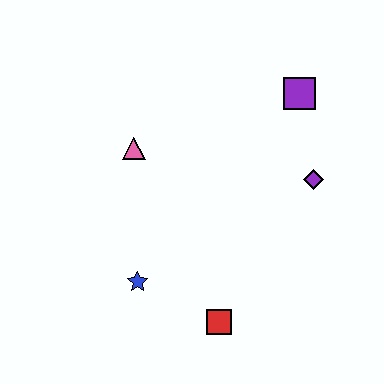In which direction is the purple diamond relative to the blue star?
The purple diamond is to the right of the blue star.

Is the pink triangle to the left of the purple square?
Yes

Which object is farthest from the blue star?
The purple square is farthest from the blue star.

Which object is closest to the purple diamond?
The purple square is closest to the purple diamond.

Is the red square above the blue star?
No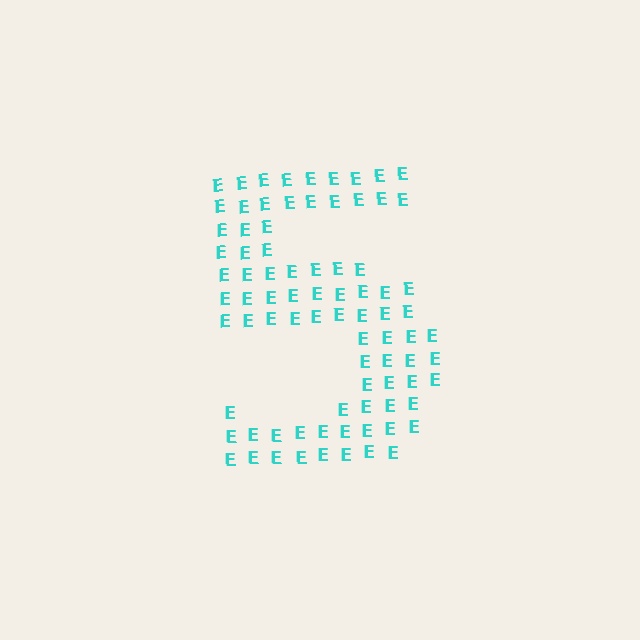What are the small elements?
The small elements are letter E's.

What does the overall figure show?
The overall figure shows the digit 5.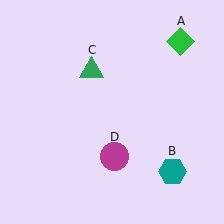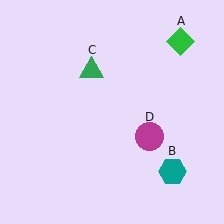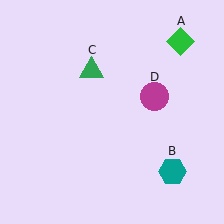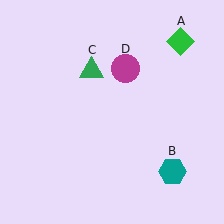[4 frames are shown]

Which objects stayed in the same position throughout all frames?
Green diamond (object A) and teal hexagon (object B) and green triangle (object C) remained stationary.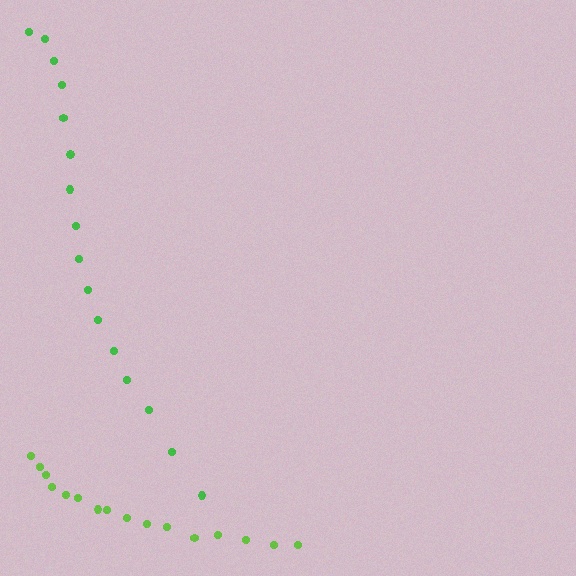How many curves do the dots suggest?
There are 2 distinct paths.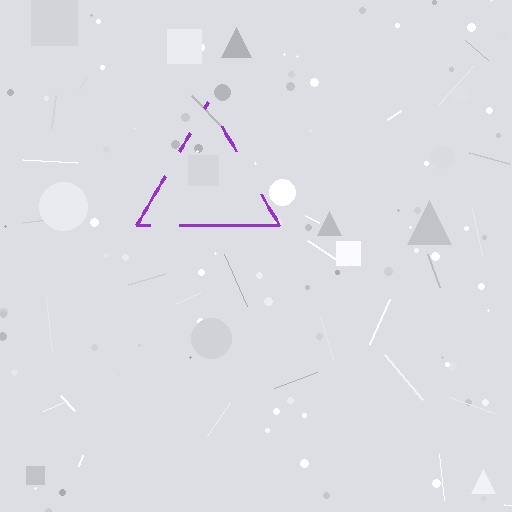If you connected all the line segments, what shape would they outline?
They would outline a triangle.